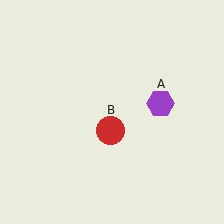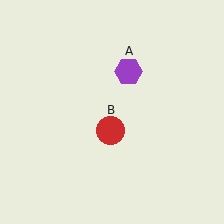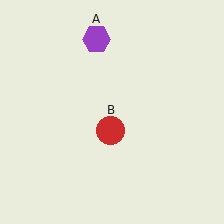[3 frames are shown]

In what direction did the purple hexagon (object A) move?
The purple hexagon (object A) moved up and to the left.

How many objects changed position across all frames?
1 object changed position: purple hexagon (object A).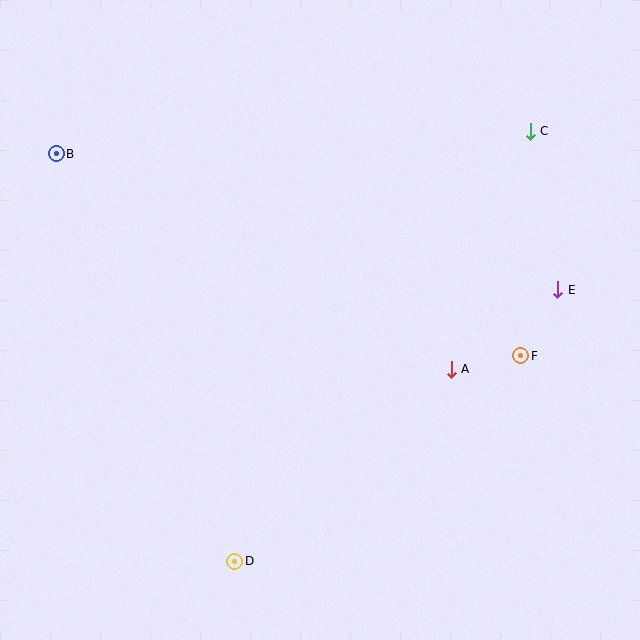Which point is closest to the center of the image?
Point A at (451, 369) is closest to the center.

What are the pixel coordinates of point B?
Point B is at (56, 154).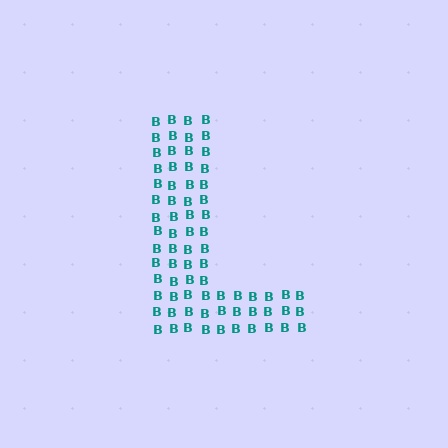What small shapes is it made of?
It is made of small letter B's.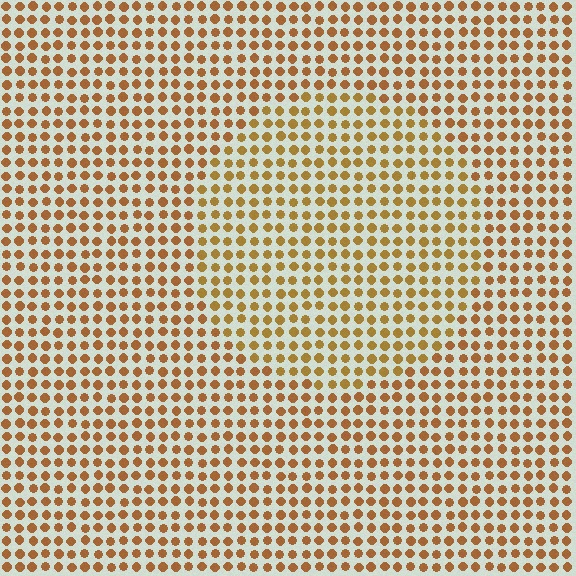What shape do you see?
I see a circle.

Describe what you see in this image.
The image is filled with small brown elements in a uniform arrangement. A circle-shaped region is visible where the elements are tinted to a slightly different hue, forming a subtle color boundary.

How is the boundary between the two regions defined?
The boundary is defined purely by a slight shift in hue (about 15 degrees). Spacing, size, and orientation are identical on both sides.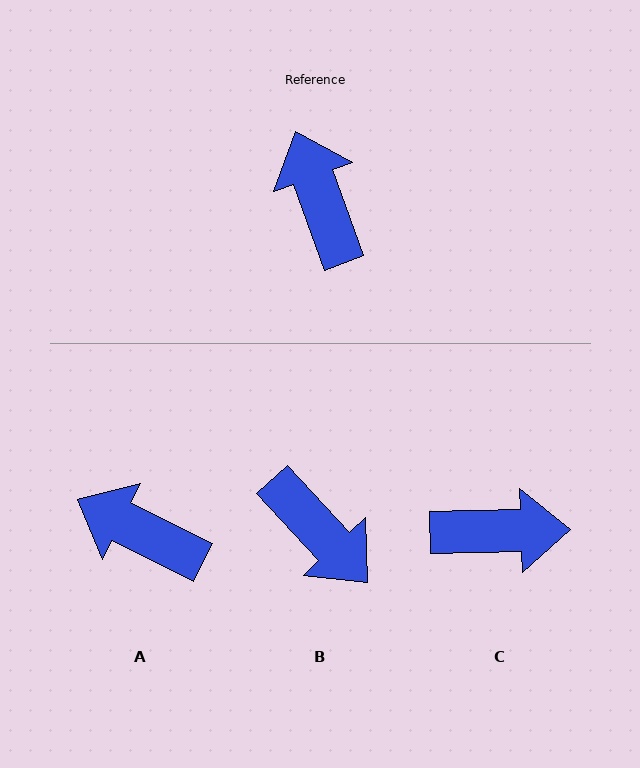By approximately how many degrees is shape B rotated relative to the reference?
Approximately 157 degrees clockwise.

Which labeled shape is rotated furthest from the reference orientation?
B, about 157 degrees away.